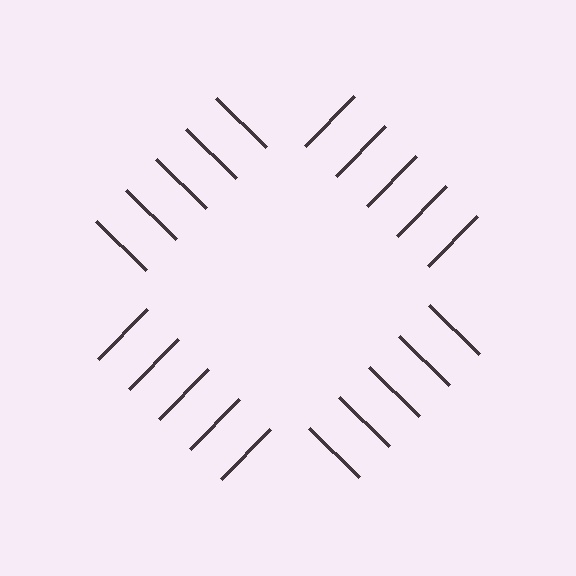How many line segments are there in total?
20 — 5 along each of the 4 edges.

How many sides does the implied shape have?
4 sides — the line-ends trace a square.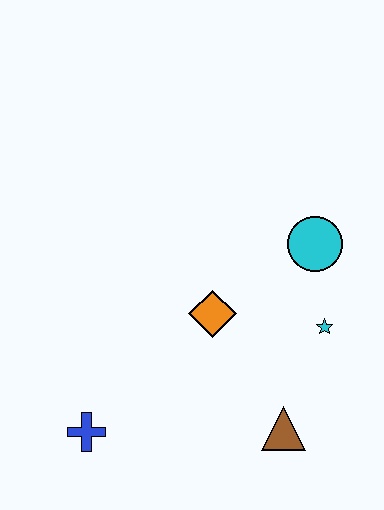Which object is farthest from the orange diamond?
The blue cross is farthest from the orange diamond.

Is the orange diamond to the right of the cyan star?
No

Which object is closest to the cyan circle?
The cyan star is closest to the cyan circle.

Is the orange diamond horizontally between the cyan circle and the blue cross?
Yes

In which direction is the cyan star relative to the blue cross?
The cyan star is to the right of the blue cross.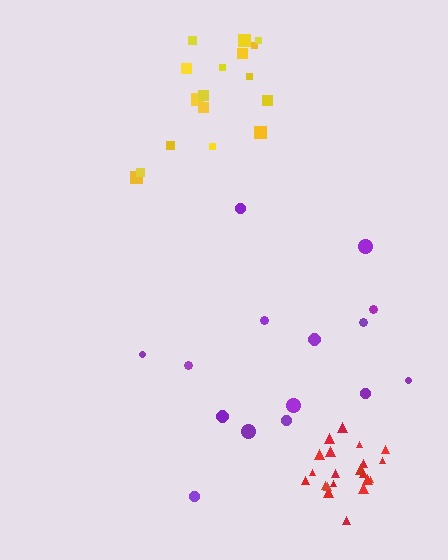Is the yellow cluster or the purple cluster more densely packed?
Yellow.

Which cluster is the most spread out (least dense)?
Purple.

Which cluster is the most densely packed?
Red.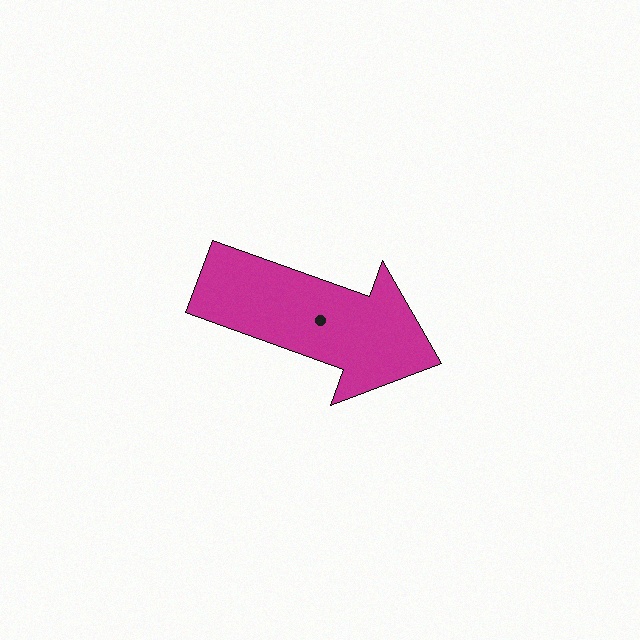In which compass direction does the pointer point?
East.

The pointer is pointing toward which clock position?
Roughly 4 o'clock.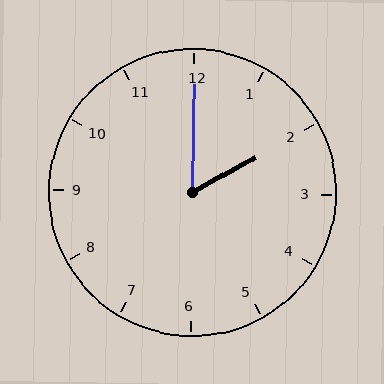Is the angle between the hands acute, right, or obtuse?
It is acute.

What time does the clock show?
2:00.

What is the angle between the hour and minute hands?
Approximately 60 degrees.